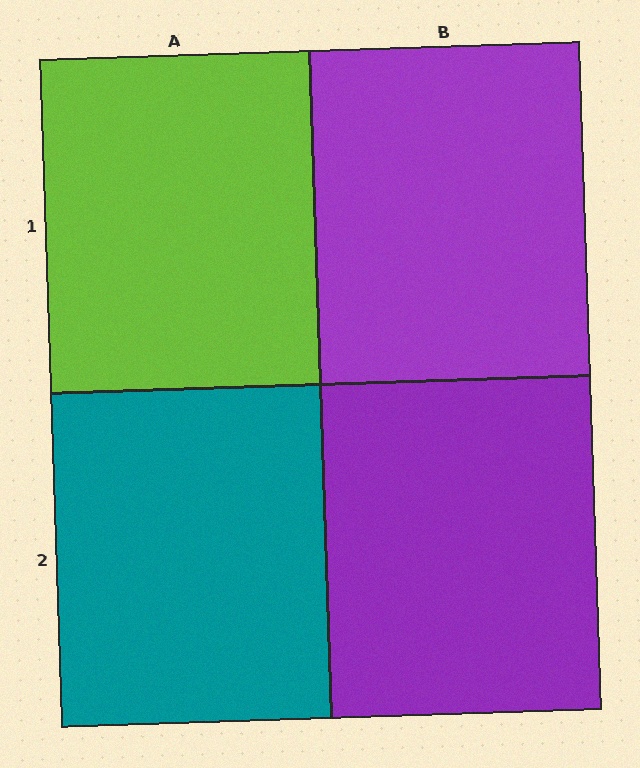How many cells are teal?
1 cell is teal.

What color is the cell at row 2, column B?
Purple.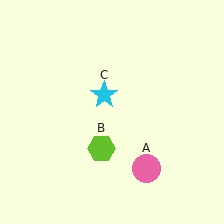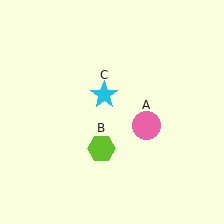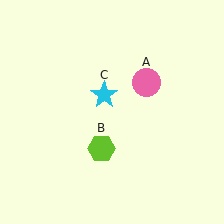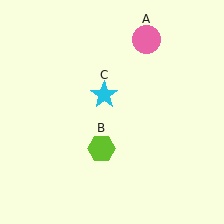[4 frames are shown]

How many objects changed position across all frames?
1 object changed position: pink circle (object A).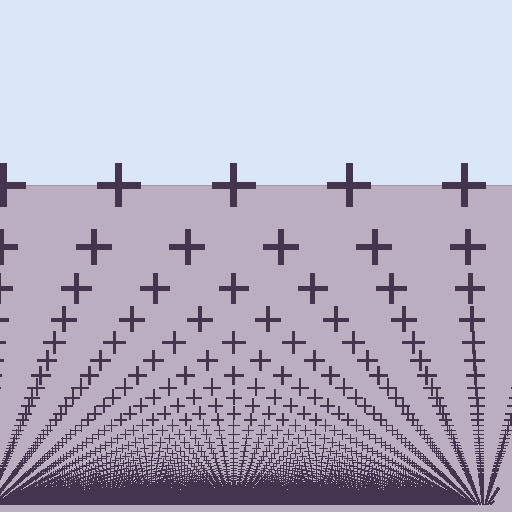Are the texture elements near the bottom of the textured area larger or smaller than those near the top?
Smaller. The gradient is inverted — elements near the bottom are smaller and denser.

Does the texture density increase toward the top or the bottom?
Density increases toward the bottom.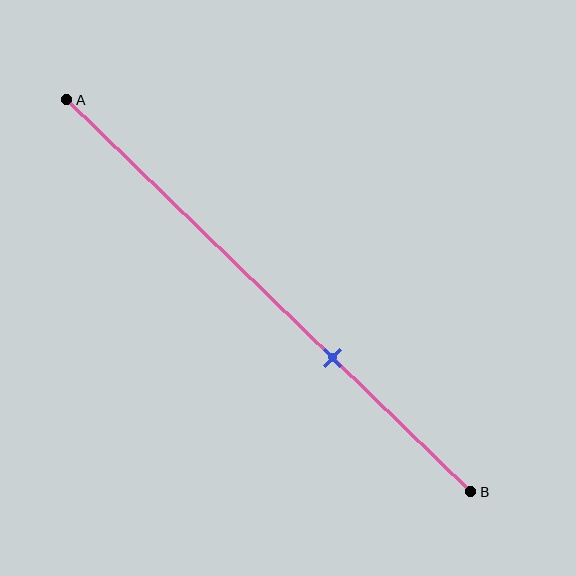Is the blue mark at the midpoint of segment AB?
No, the mark is at about 65% from A, not at the 50% midpoint.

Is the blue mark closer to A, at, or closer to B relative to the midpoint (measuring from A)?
The blue mark is closer to point B than the midpoint of segment AB.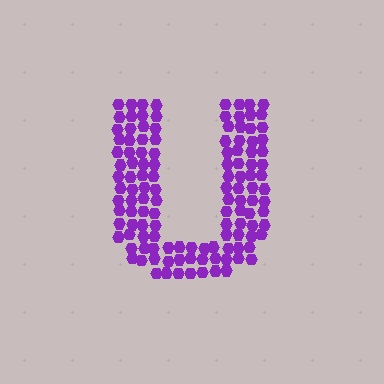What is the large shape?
The large shape is the letter U.